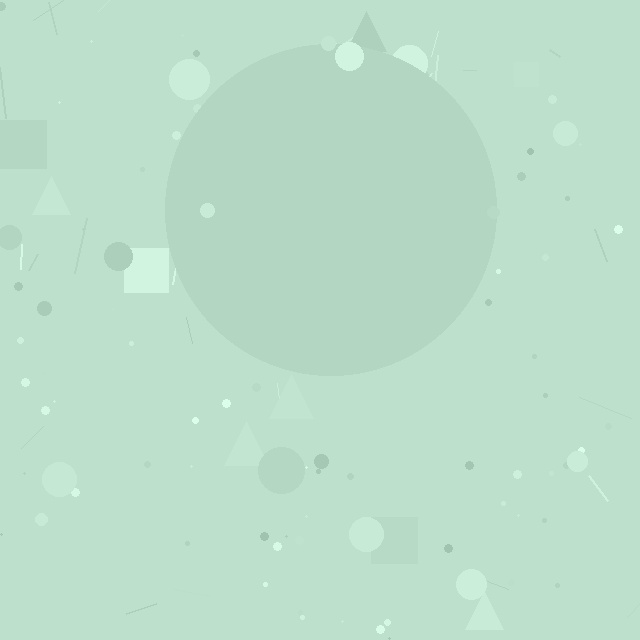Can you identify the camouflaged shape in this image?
The camouflaged shape is a circle.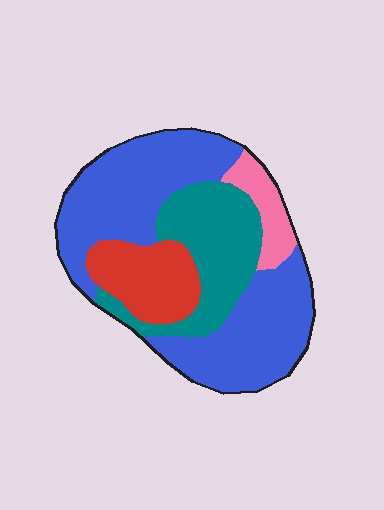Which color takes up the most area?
Blue, at roughly 55%.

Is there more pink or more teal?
Teal.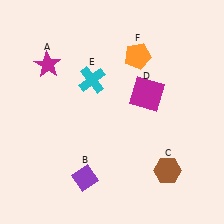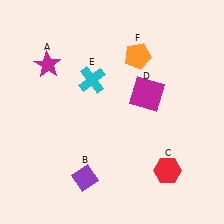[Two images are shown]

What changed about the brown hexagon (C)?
In Image 1, C is brown. In Image 2, it changed to red.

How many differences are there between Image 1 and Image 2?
There is 1 difference between the two images.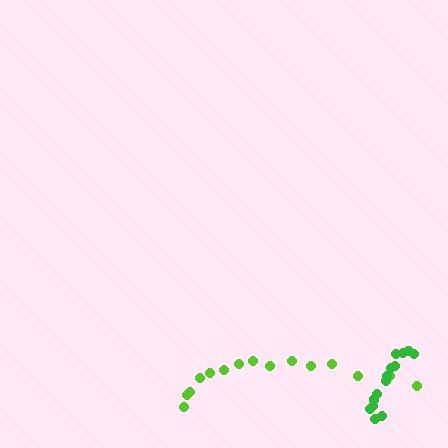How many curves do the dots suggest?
There are 2 distinct paths.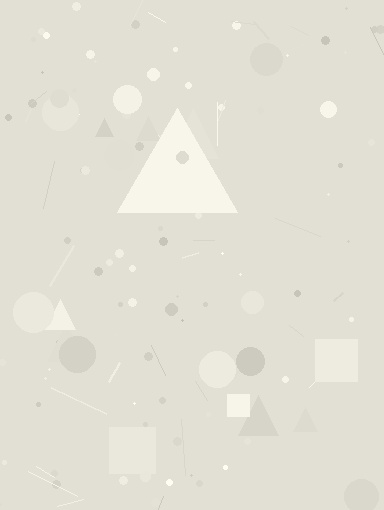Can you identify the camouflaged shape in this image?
The camouflaged shape is a triangle.